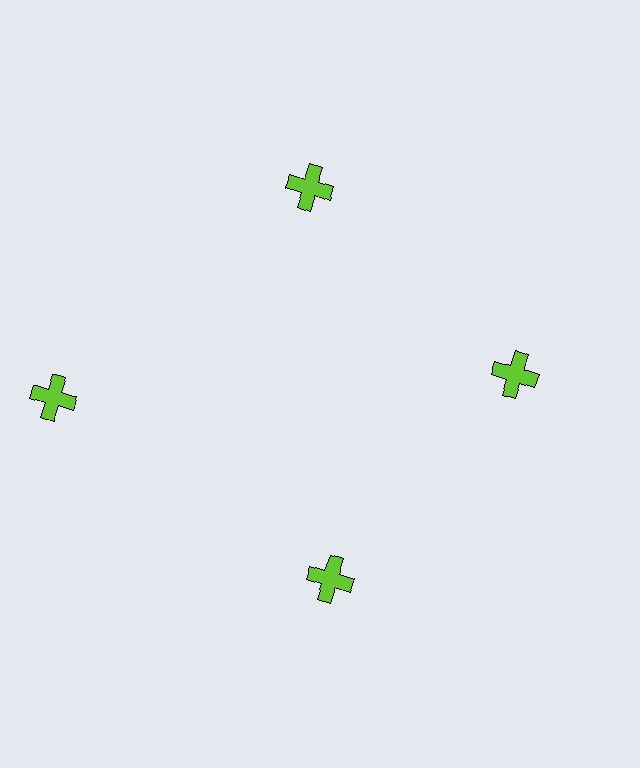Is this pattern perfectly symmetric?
No. The 4 lime crosses are arranged in a ring, but one element near the 9 o'clock position is pushed outward from the center, breaking the 4-fold rotational symmetry.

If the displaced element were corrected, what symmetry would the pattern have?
It would have 4-fold rotational symmetry — the pattern would map onto itself every 90 degrees.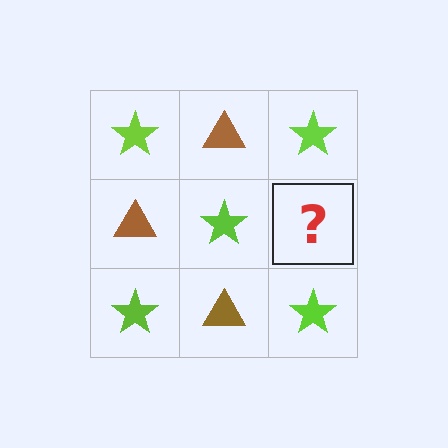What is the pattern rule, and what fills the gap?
The rule is that it alternates lime star and brown triangle in a checkerboard pattern. The gap should be filled with a brown triangle.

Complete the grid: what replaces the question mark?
The question mark should be replaced with a brown triangle.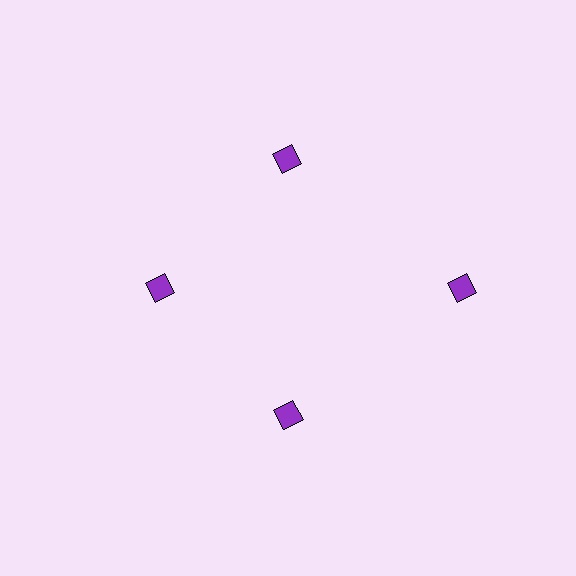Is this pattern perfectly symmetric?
No. The 4 purple diamonds are arranged in a ring, but one element near the 3 o'clock position is pushed outward from the center, breaking the 4-fold rotational symmetry.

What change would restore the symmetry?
The symmetry would be restored by moving it inward, back onto the ring so that all 4 diamonds sit at equal angles and equal distance from the center.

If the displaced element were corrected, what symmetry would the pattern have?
It would have 4-fold rotational symmetry — the pattern would map onto itself every 90 degrees.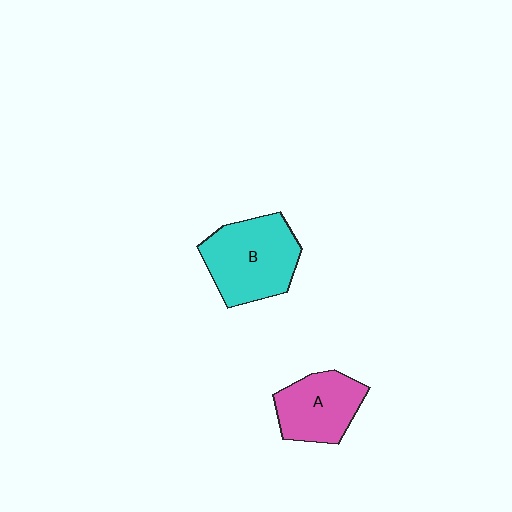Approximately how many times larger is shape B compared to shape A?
Approximately 1.3 times.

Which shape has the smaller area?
Shape A (pink).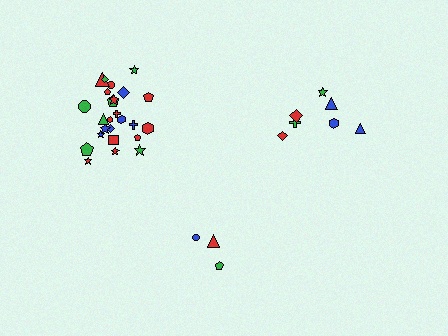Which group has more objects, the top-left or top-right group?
The top-left group.